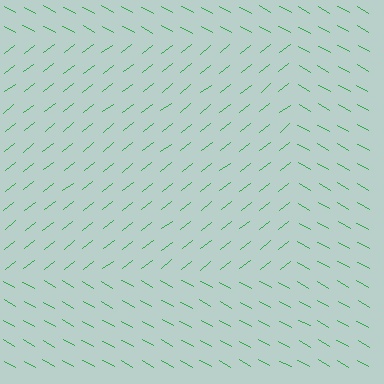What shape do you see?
I see a rectangle.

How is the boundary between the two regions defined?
The boundary is defined purely by a change in line orientation (approximately 68 degrees difference). All lines are the same color and thickness.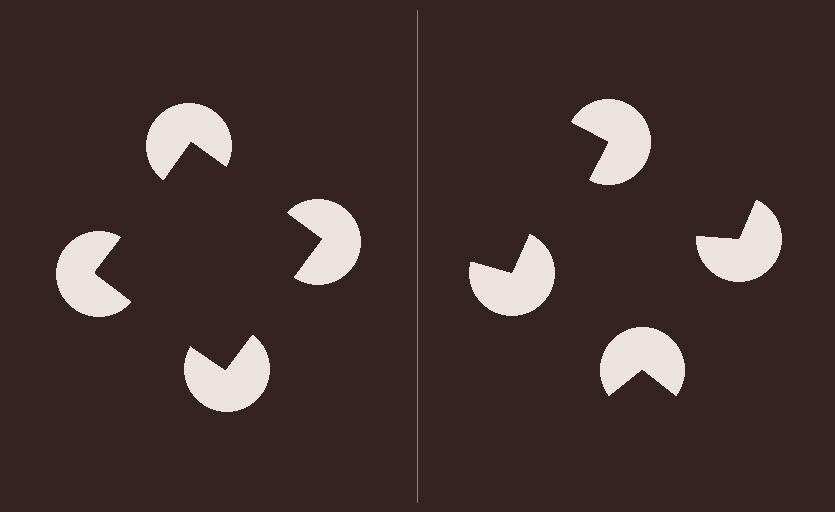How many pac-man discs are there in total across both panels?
8 — 4 on each side.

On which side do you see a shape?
An illusory square appears on the left side. On the right side the wedge cuts are rotated, so no coherent shape forms.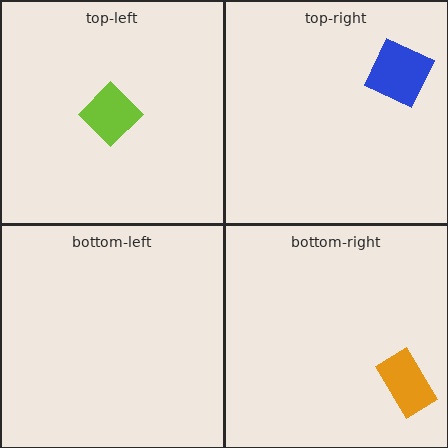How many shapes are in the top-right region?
1.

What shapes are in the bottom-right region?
The orange rectangle.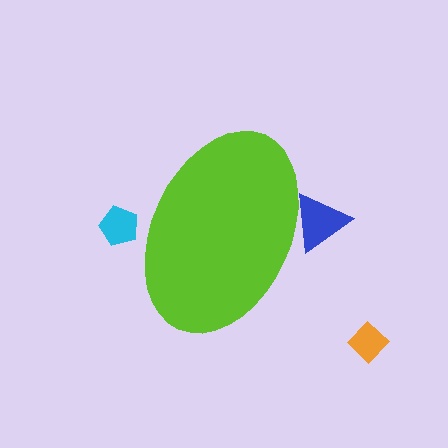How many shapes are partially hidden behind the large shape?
2 shapes are partially hidden.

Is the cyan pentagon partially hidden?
Yes, the cyan pentagon is partially hidden behind the lime ellipse.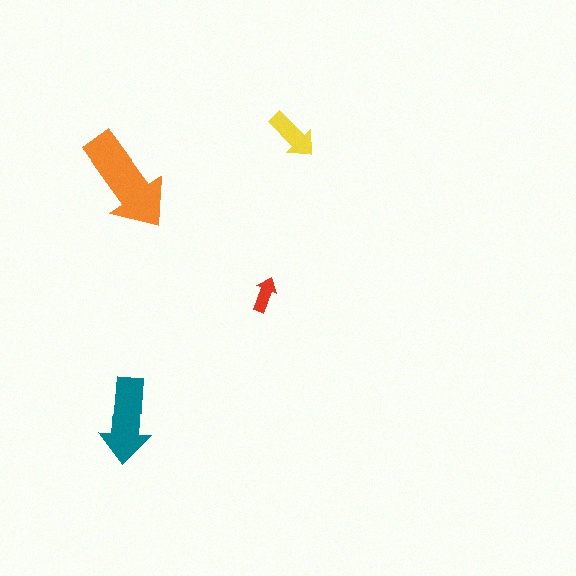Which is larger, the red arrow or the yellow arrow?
The yellow one.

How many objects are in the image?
There are 4 objects in the image.